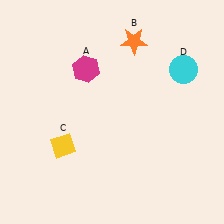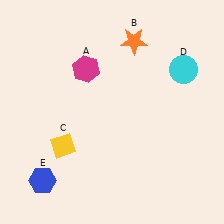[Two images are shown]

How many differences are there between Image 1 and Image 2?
There is 1 difference between the two images.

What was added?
A blue hexagon (E) was added in Image 2.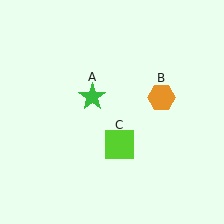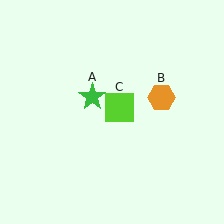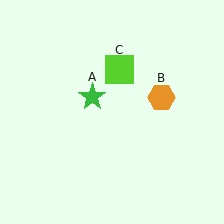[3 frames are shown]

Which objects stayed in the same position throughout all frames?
Green star (object A) and orange hexagon (object B) remained stationary.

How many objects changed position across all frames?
1 object changed position: lime square (object C).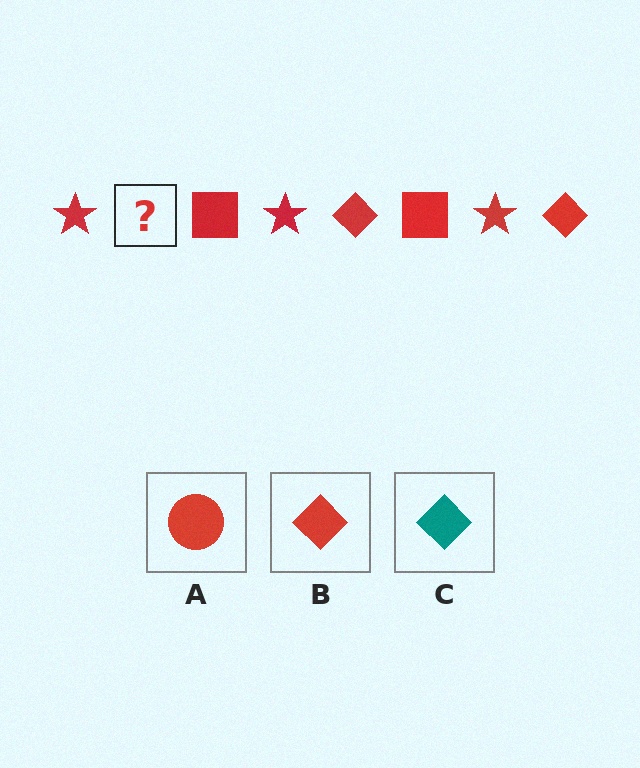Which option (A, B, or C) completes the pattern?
B.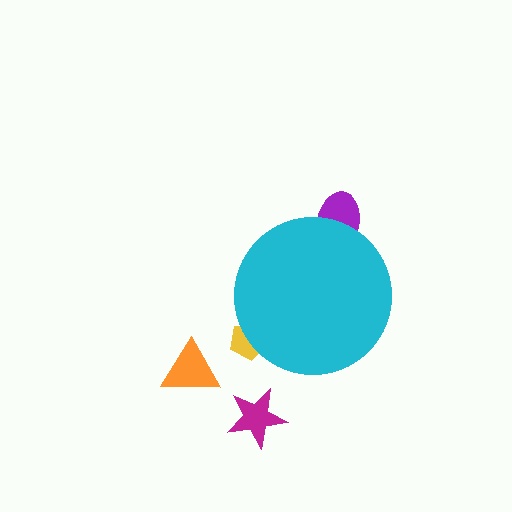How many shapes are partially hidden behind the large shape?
2 shapes are partially hidden.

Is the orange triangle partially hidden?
No, the orange triangle is fully visible.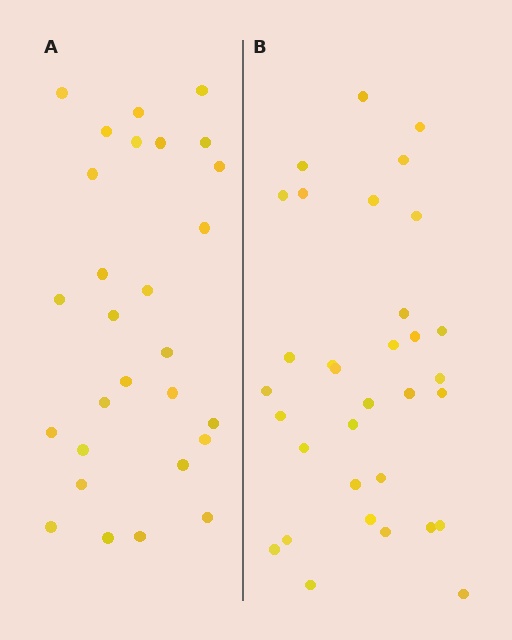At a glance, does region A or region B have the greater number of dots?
Region B (the right region) has more dots.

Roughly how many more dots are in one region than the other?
Region B has about 5 more dots than region A.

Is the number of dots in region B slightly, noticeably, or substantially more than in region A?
Region B has only slightly more — the two regions are fairly close. The ratio is roughly 1.2 to 1.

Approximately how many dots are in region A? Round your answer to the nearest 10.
About 30 dots. (The exact count is 28, which rounds to 30.)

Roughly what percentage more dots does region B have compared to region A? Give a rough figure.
About 20% more.